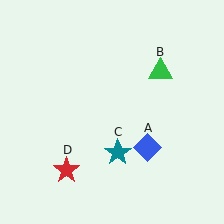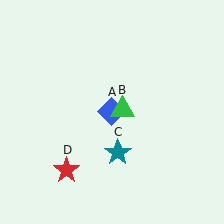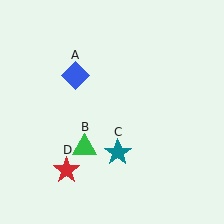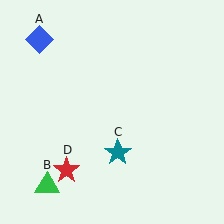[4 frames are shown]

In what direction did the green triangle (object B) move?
The green triangle (object B) moved down and to the left.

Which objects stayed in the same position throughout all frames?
Teal star (object C) and red star (object D) remained stationary.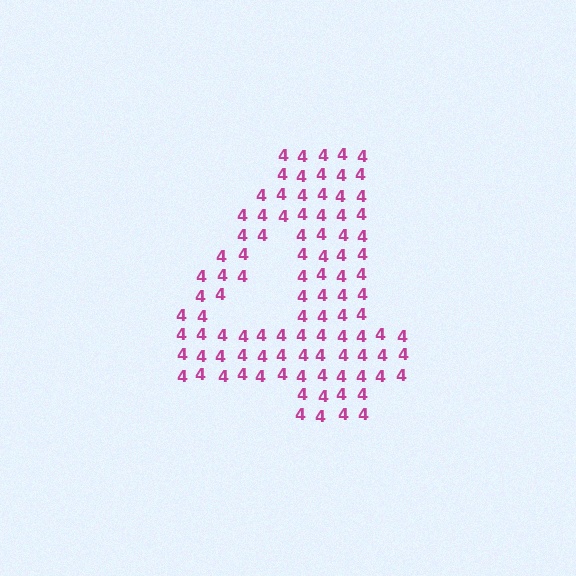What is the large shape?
The large shape is the digit 4.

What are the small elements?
The small elements are digit 4's.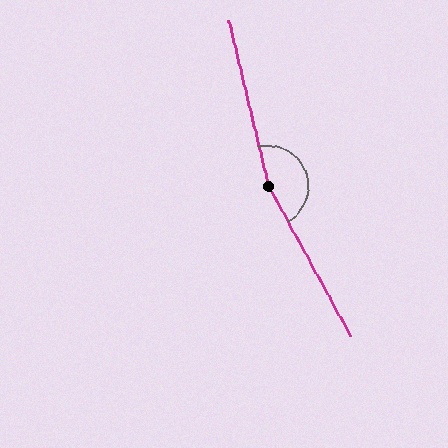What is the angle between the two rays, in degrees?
Approximately 164 degrees.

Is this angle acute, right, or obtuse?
It is obtuse.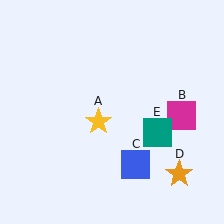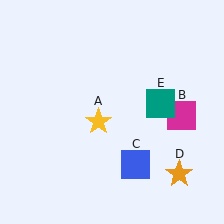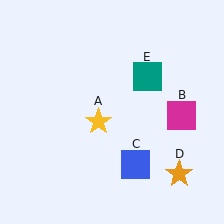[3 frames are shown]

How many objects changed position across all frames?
1 object changed position: teal square (object E).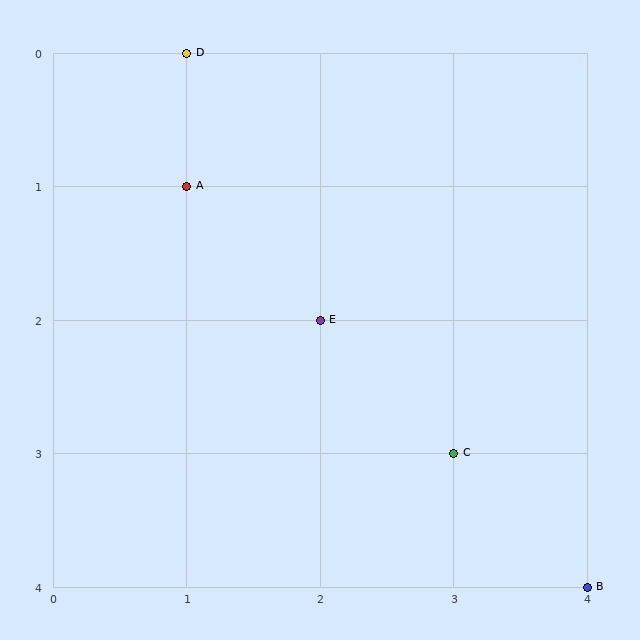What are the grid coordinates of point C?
Point C is at grid coordinates (3, 3).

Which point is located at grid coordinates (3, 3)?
Point C is at (3, 3).